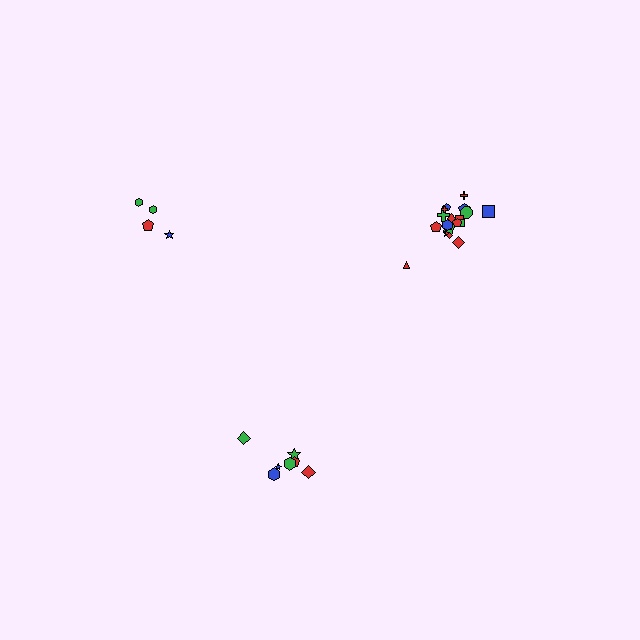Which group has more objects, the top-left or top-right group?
The top-right group.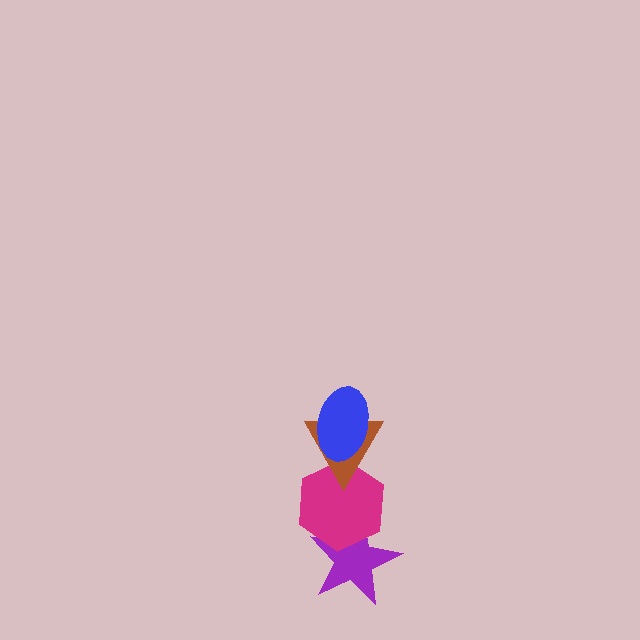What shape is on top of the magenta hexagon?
The brown triangle is on top of the magenta hexagon.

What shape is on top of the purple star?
The magenta hexagon is on top of the purple star.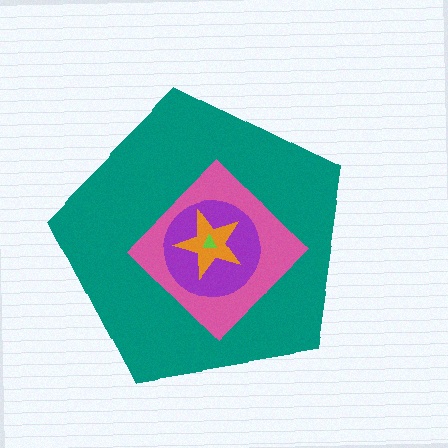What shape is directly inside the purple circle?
The orange star.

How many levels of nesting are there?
5.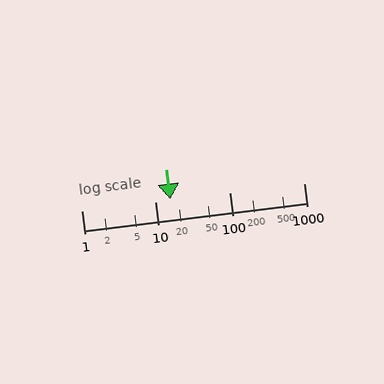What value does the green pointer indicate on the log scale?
The pointer indicates approximately 16.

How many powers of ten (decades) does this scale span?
The scale spans 3 decades, from 1 to 1000.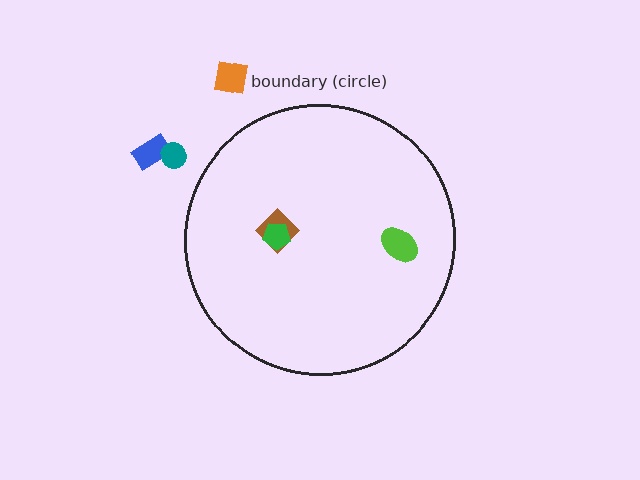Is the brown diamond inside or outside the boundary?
Inside.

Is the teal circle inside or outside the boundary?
Outside.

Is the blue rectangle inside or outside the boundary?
Outside.